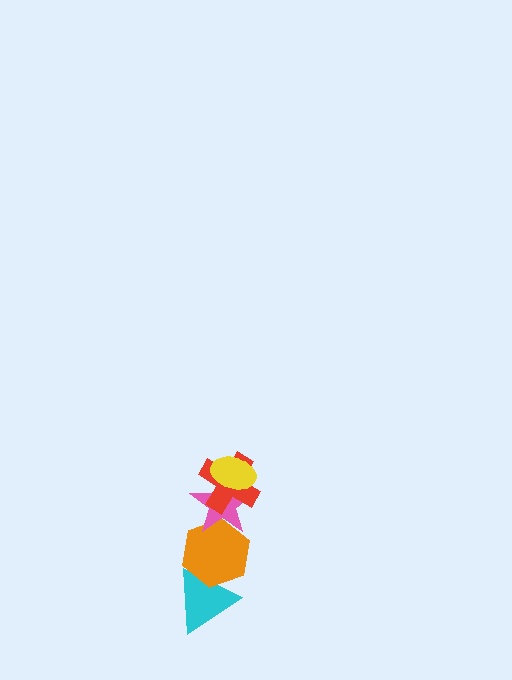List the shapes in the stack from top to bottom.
From top to bottom: the yellow ellipse, the red cross, the pink star, the orange hexagon, the cyan triangle.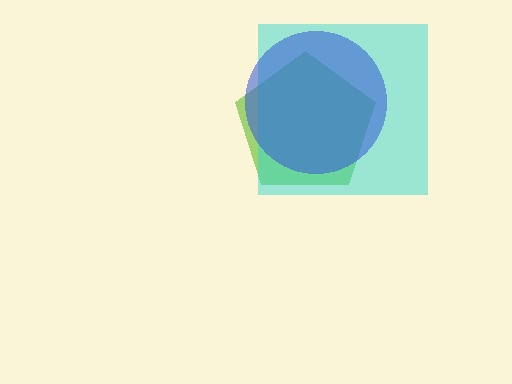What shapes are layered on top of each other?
The layered shapes are: a lime pentagon, a cyan square, a blue circle.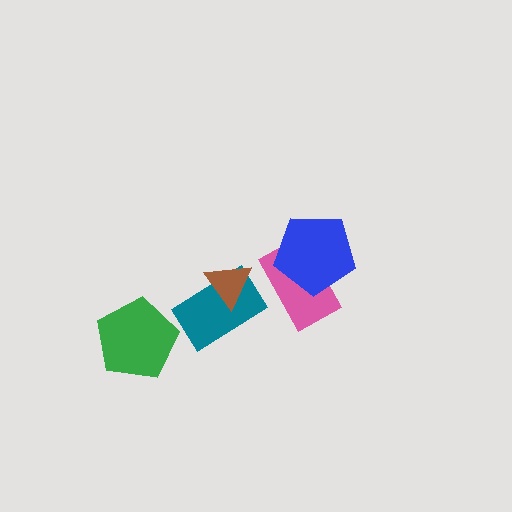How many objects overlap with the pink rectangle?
1 object overlaps with the pink rectangle.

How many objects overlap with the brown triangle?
1 object overlaps with the brown triangle.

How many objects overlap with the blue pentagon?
1 object overlaps with the blue pentagon.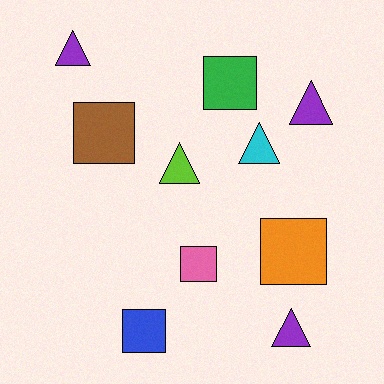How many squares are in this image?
There are 5 squares.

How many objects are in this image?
There are 10 objects.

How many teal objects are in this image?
There are no teal objects.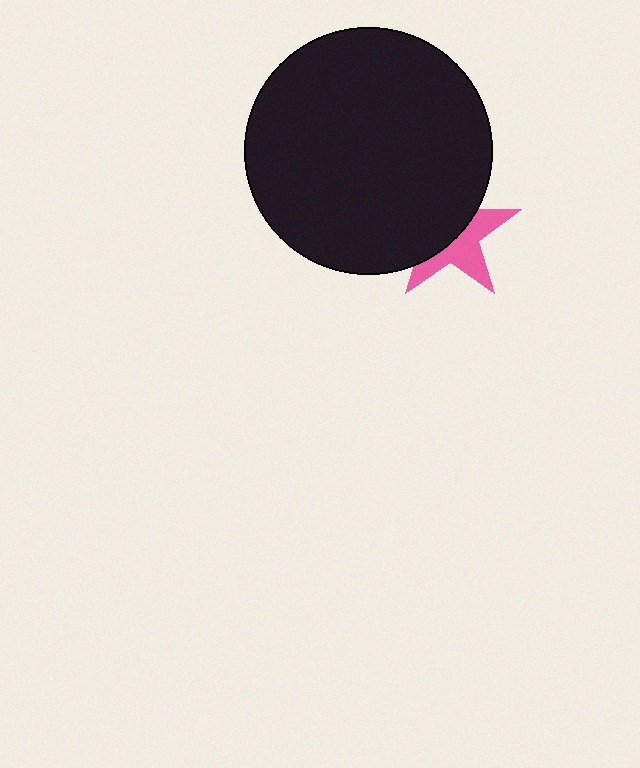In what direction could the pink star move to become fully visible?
The pink star could move toward the lower-right. That would shift it out from behind the black circle entirely.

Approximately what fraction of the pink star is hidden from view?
Roughly 54% of the pink star is hidden behind the black circle.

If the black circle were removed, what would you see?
You would see the complete pink star.